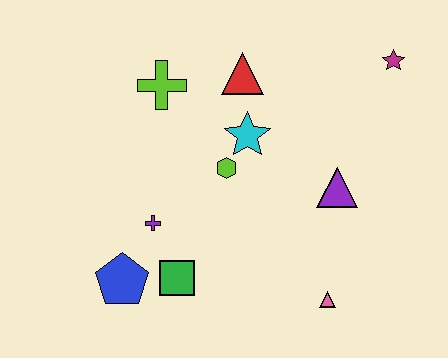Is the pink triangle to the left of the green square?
No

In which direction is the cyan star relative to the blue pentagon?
The cyan star is above the blue pentagon.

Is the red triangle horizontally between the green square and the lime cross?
No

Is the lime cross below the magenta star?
Yes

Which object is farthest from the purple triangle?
The blue pentagon is farthest from the purple triangle.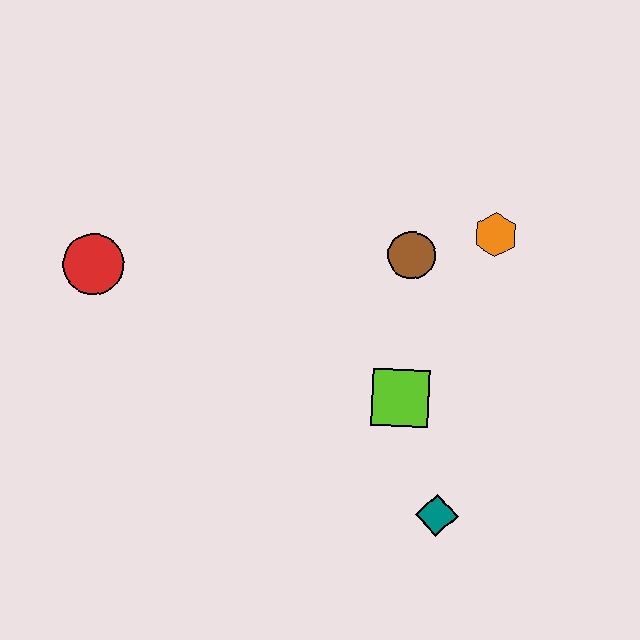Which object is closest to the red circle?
The brown circle is closest to the red circle.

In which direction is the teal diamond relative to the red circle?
The teal diamond is to the right of the red circle.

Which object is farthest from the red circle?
The teal diamond is farthest from the red circle.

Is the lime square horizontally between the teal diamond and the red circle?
Yes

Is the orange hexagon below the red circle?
No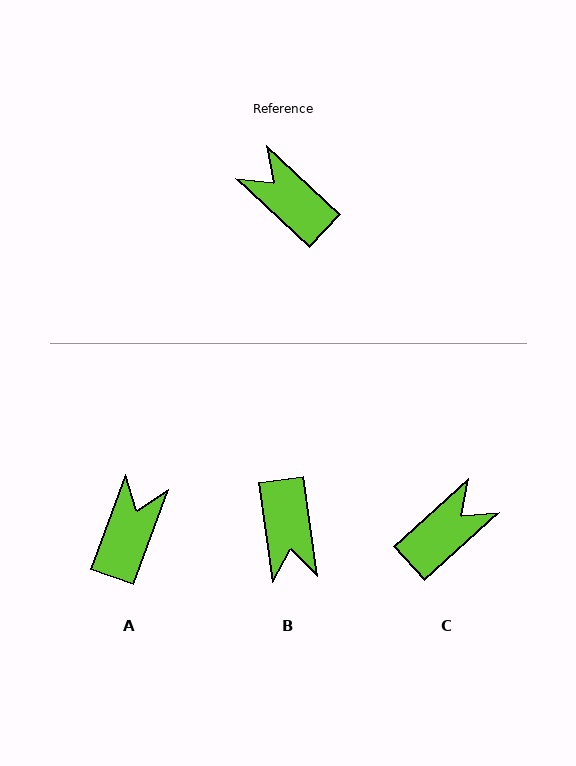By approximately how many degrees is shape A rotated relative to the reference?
Approximately 67 degrees clockwise.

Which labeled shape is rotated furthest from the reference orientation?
B, about 141 degrees away.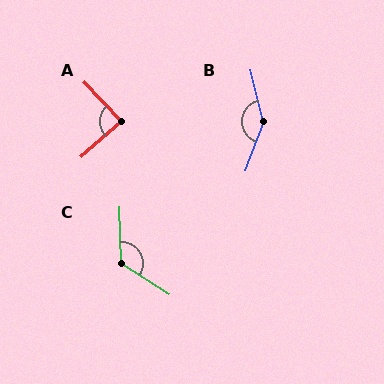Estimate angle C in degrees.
Approximately 125 degrees.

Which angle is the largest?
B, at approximately 145 degrees.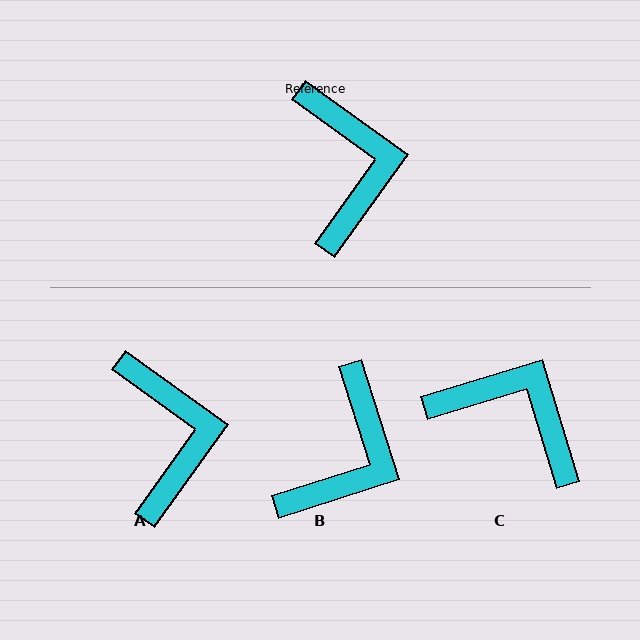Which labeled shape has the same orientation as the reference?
A.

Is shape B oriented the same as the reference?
No, it is off by about 36 degrees.